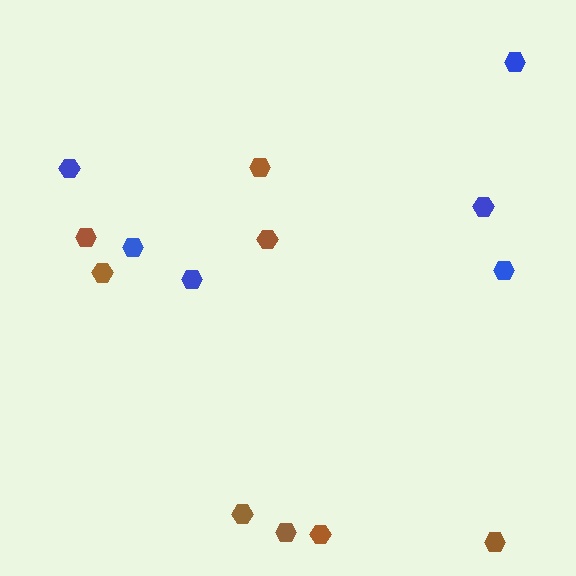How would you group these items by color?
There are 2 groups: one group of blue hexagons (6) and one group of brown hexagons (8).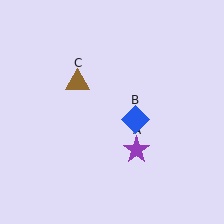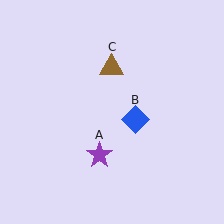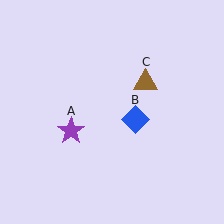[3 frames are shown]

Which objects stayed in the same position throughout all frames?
Blue diamond (object B) remained stationary.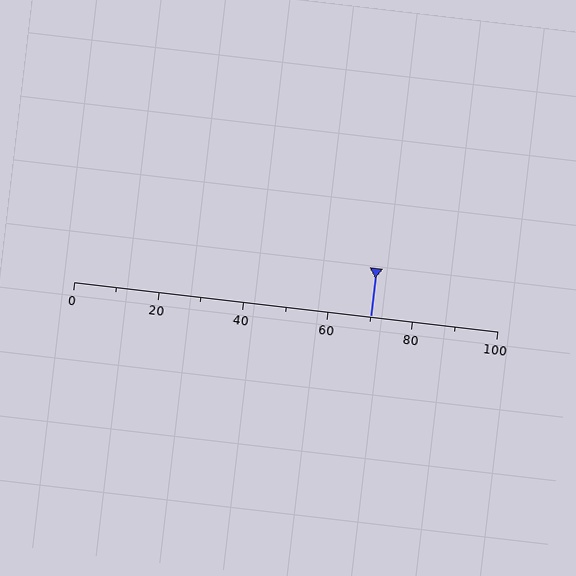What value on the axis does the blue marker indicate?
The marker indicates approximately 70.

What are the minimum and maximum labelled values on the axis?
The axis runs from 0 to 100.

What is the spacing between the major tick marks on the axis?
The major ticks are spaced 20 apart.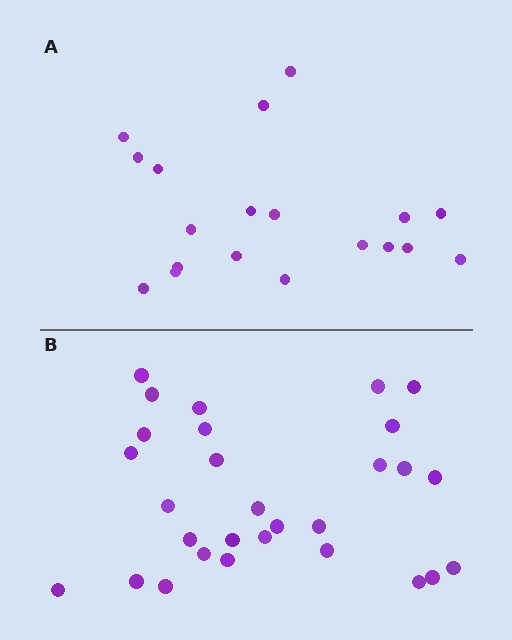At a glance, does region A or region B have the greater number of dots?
Region B (the bottom region) has more dots.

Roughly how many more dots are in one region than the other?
Region B has roughly 10 or so more dots than region A.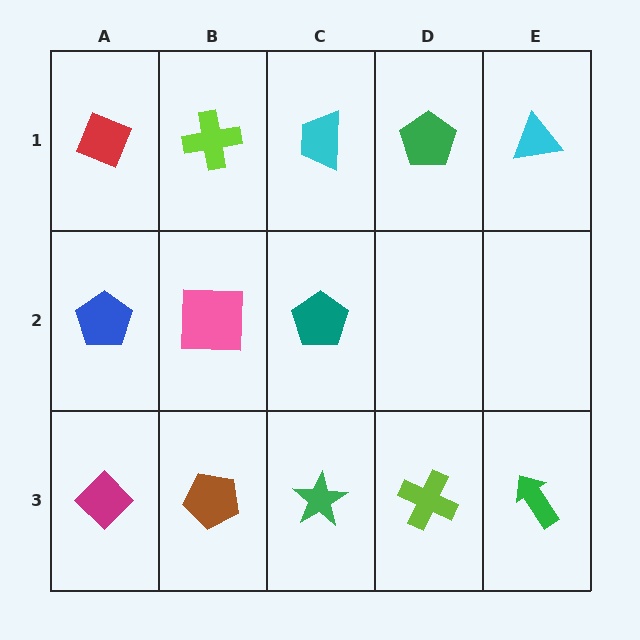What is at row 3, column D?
A lime cross.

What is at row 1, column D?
A green pentagon.